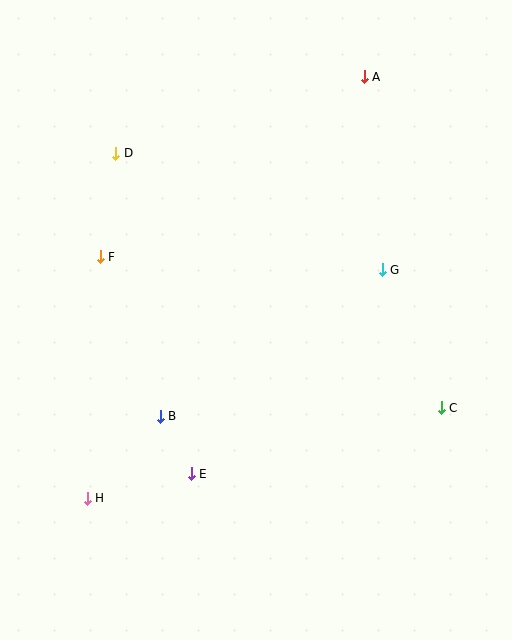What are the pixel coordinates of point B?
Point B is at (160, 416).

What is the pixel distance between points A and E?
The distance between A and E is 433 pixels.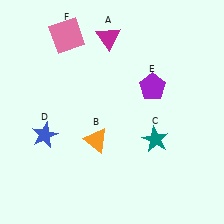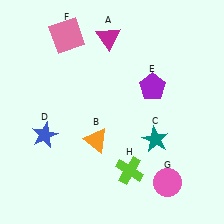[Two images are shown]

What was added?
A pink circle (G), a lime cross (H) were added in Image 2.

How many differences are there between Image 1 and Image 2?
There are 2 differences between the two images.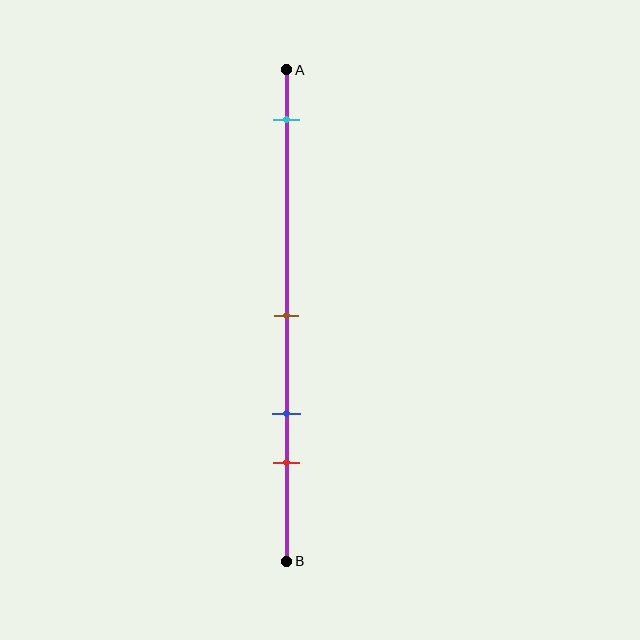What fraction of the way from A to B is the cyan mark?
The cyan mark is approximately 10% (0.1) of the way from A to B.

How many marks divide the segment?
There are 4 marks dividing the segment.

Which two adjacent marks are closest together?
The blue and red marks are the closest adjacent pair.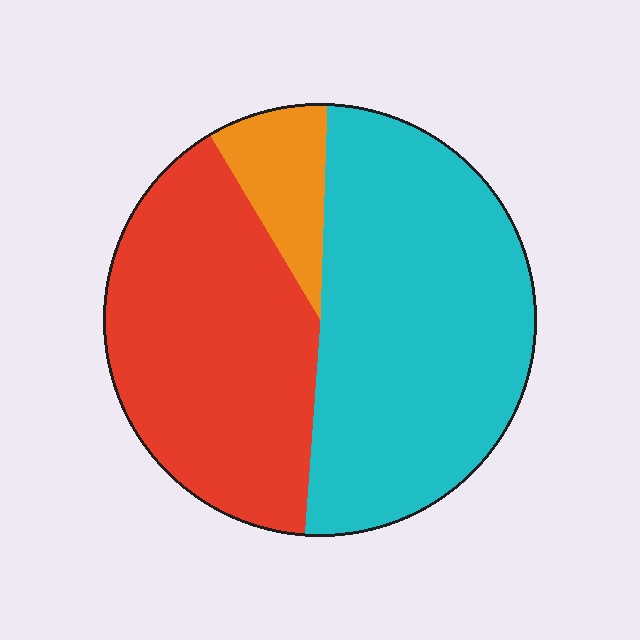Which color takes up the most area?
Cyan, at roughly 50%.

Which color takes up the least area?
Orange, at roughly 10%.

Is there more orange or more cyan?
Cyan.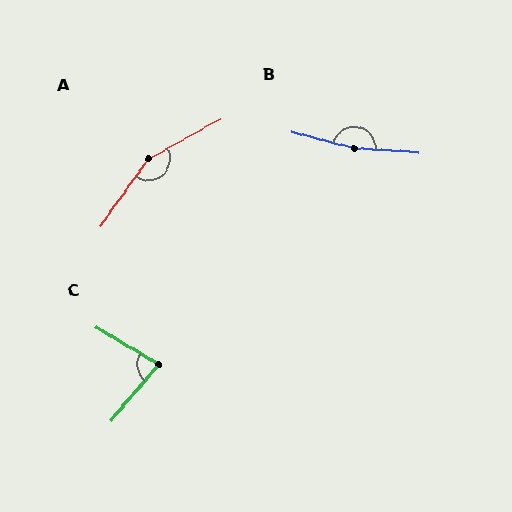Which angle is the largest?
B, at approximately 169 degrees.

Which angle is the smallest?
C, at approximately 80 degrees.